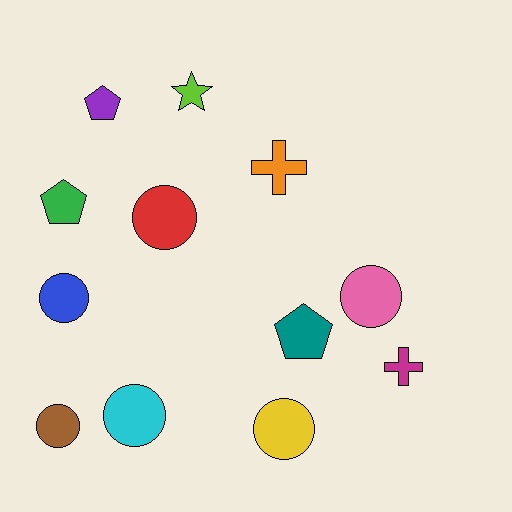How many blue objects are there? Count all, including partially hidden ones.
There is 1 blue object.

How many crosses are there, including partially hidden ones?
There are 2 crosses.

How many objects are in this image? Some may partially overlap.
There are 12 objects.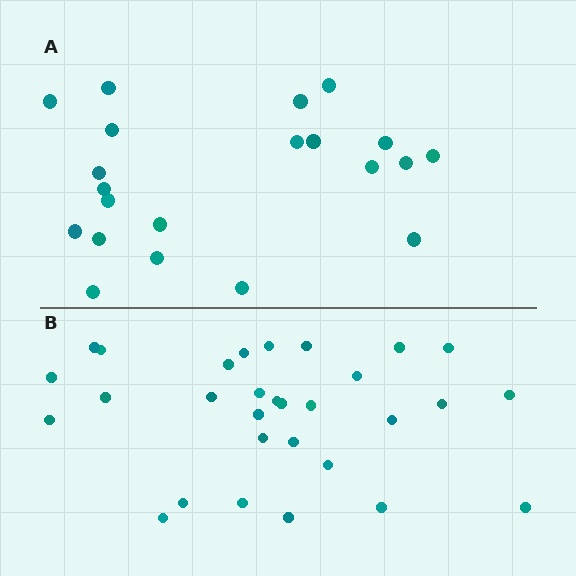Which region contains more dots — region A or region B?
Region B (the bottom region) has more dots.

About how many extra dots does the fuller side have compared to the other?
Region B has roughly 8 or so more dots than region A.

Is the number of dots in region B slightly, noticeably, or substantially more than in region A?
Region B has noticeably more, but not dramatically so. The ratio is roughly 1.4 to 1.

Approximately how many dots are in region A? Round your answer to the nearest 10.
About 20 dots. (The exact count is 21, which rounds to 20.)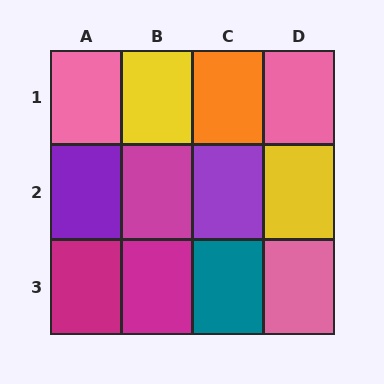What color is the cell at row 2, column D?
Yellow.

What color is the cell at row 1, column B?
Yellow.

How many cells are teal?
1 cell is teal.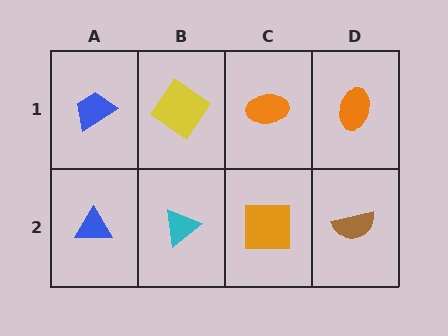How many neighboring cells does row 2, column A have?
2.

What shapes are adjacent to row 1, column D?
A brown semicircle (row 2, column D), an orange ellipse (row 1, column C).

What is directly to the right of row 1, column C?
An orange ellipse.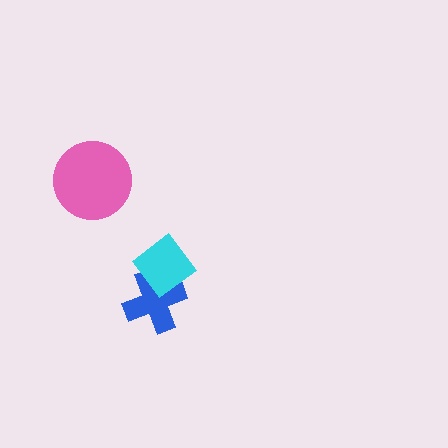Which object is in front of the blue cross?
The cyan diamond is in front of the blue cross.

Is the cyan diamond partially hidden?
No, no other shape covers it.